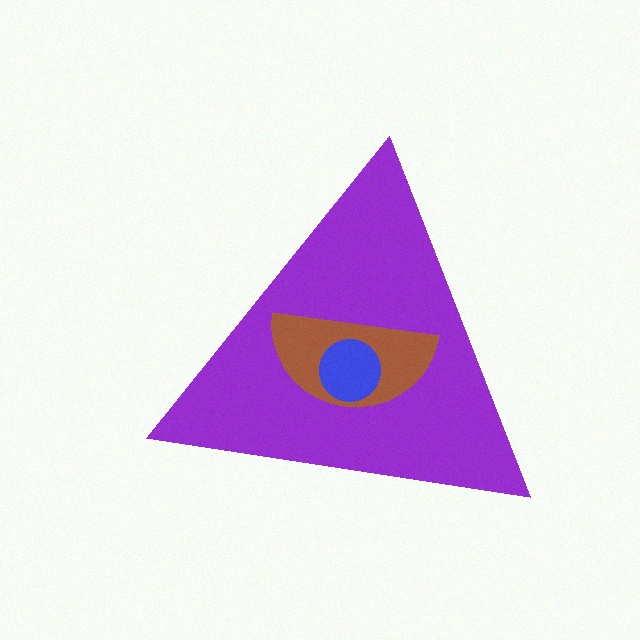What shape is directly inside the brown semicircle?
The blue circle.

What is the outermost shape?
The purple triangle.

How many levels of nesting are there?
3.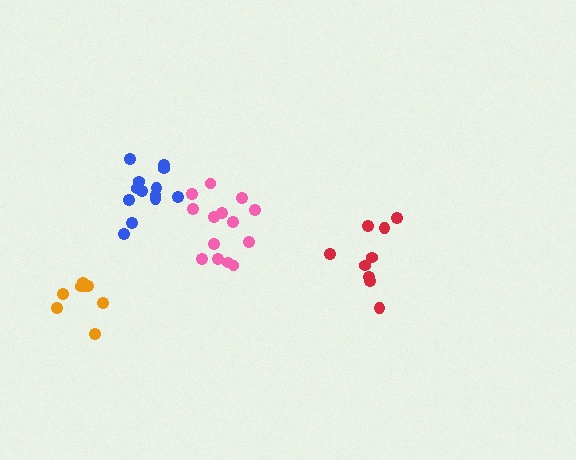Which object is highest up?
The blue cluster is topmost.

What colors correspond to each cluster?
The clusters are colored: orange, red, pink, blue.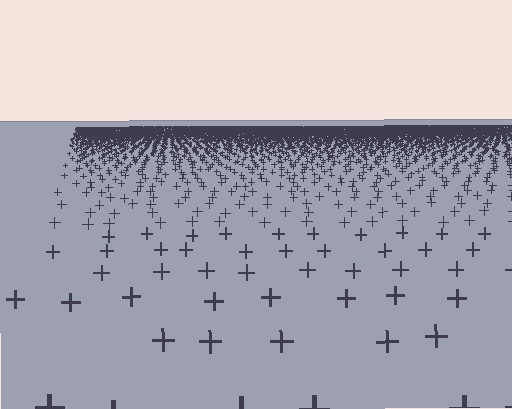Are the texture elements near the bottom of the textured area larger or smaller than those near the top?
Larger. Near the bottom, elements are closer to the viewer and appear at a bigger on-screen size.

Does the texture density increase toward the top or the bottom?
Density increases toward the top.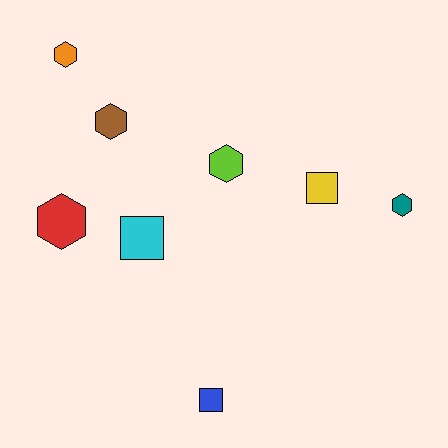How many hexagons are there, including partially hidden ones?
There are 5 hexagons.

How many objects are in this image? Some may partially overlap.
There are 8 objects.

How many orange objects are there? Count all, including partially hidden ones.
There is 1 orange object.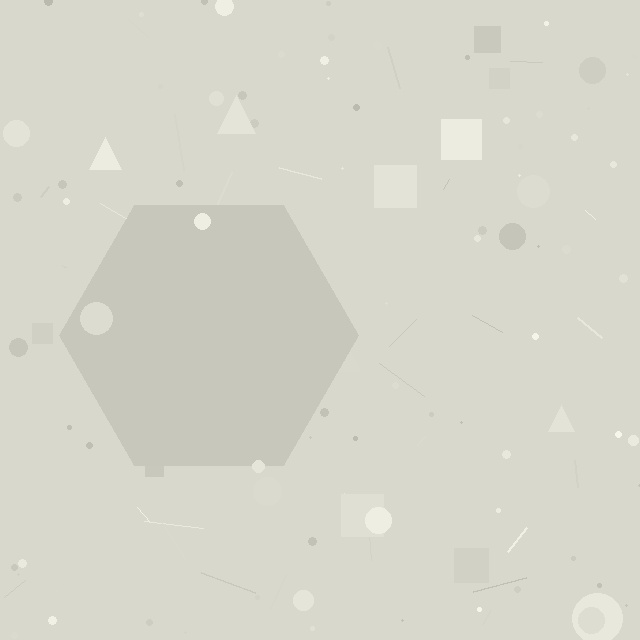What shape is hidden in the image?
A hexagon is hidden in the image.